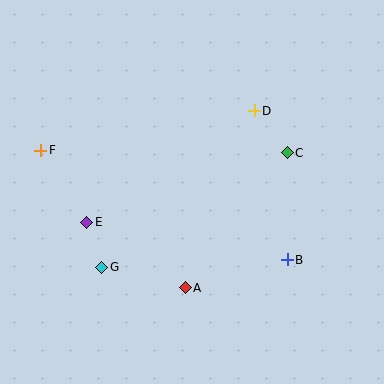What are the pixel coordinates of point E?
Point E is at (87, 222).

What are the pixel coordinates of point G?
Point G is at (102, 267).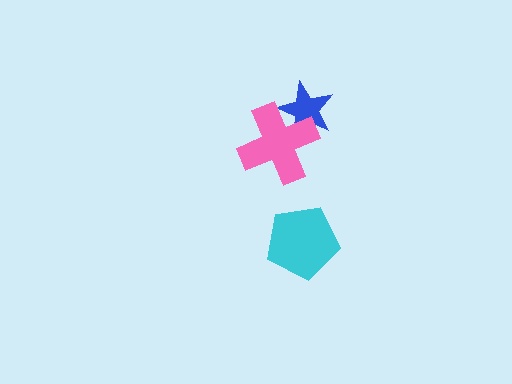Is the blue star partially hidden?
Yes, it is partially covered by another shape.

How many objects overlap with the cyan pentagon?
0 objects overlap with the cyan pentagon.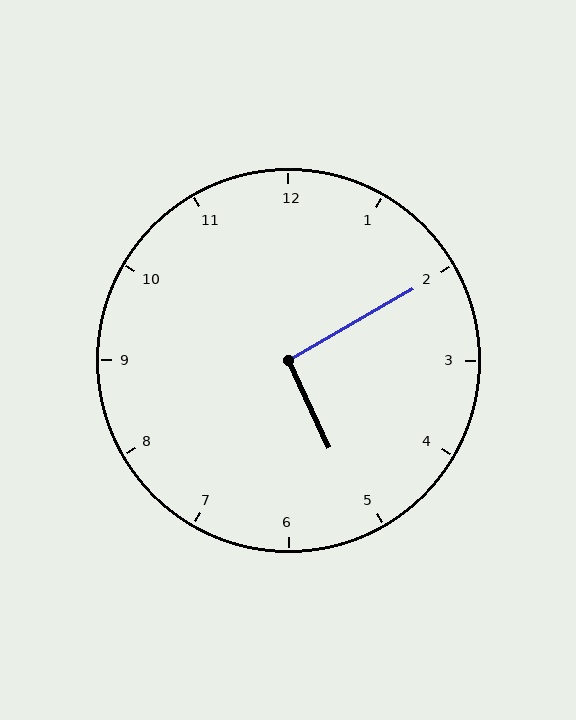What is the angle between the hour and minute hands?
Approximately 95 degrees.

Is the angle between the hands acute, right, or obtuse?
It is right.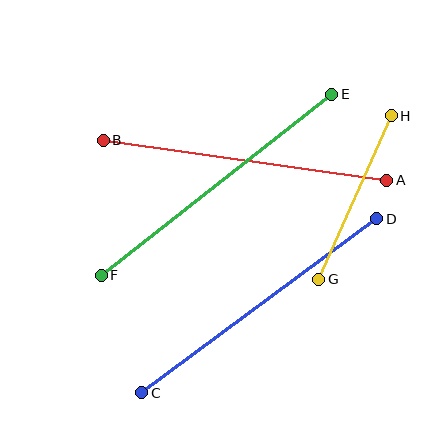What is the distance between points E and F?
The distance is approximately 293 pixels.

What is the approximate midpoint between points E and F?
The midpoint is at approximately (216, 185) pixels.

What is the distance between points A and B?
The distance is approximately 286 pixels.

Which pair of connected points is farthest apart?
Points E and F are farthest apart.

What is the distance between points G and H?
The distance is approximately 179 pixels.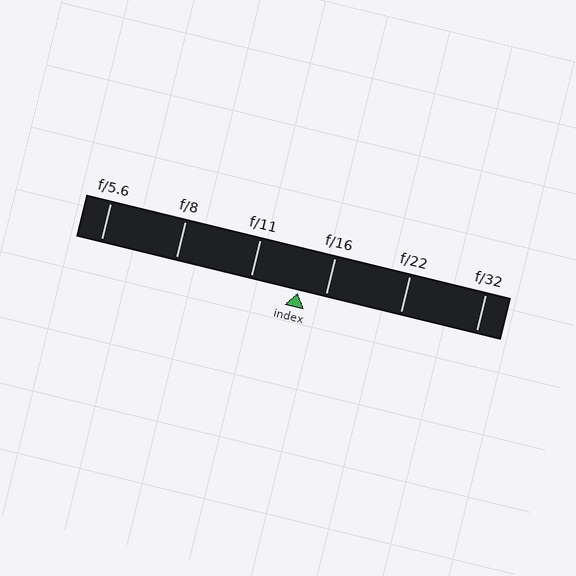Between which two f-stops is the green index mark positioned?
The index mark is between f/11 and f/16.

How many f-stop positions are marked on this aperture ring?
There are 6 f-stop positions marked.